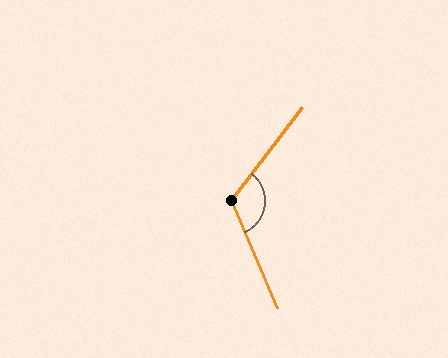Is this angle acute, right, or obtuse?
It is obtuse.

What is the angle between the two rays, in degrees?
Approximately 119 degrees.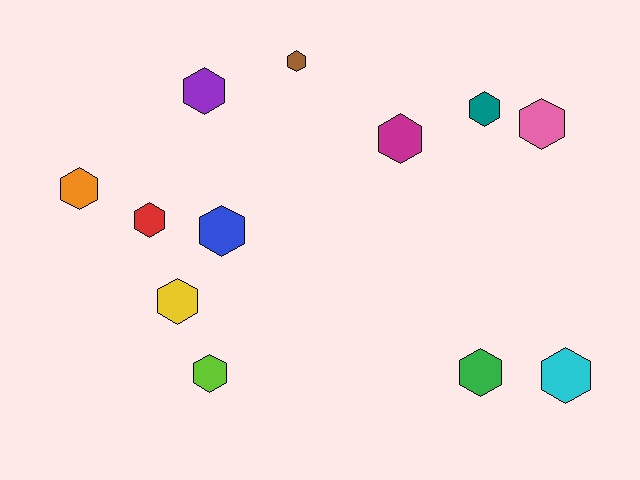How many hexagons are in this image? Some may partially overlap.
There are 12 hexagons.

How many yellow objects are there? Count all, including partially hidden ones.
There is 1 yellow object.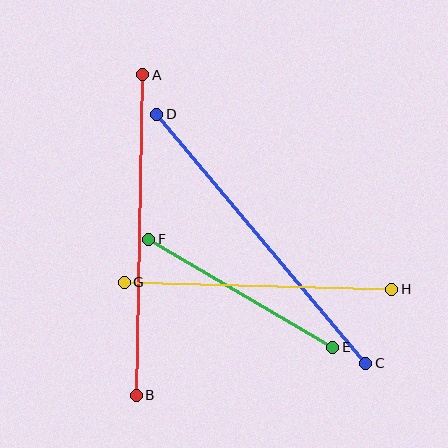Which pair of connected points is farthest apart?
Points C and D are farthest apart.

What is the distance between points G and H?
The distance is approximately 268 pixels.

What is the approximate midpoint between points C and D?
The midpoint is at approximately (261, 239) pixels.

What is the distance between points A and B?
The distance is approximately 320 pixels.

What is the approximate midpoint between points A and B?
The midpoint is at approximately (140, 235) pixels.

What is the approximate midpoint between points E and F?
The midpoint is at approximately (241, 293) pixels.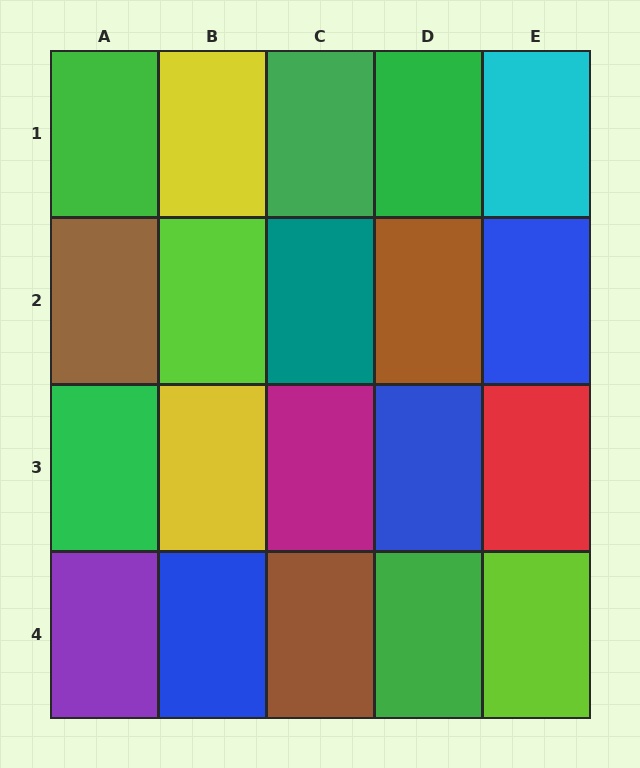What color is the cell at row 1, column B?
Yellow.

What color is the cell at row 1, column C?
Green.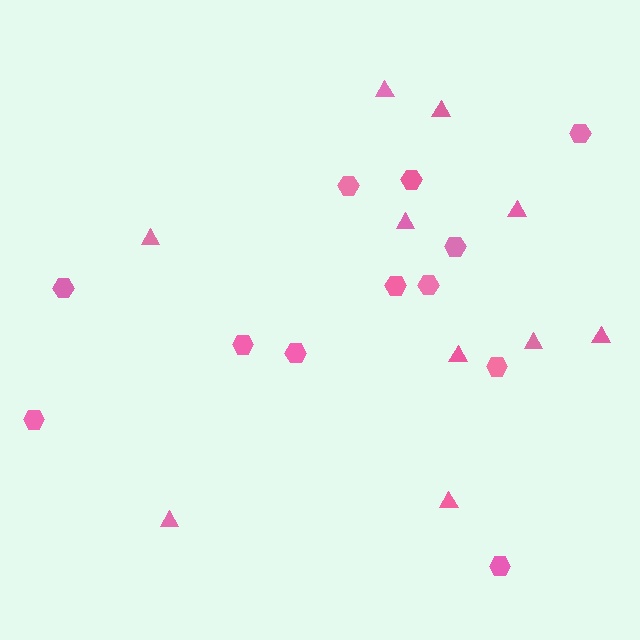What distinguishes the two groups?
There are 2 groups: one group of triangles (10) and one group of hexagons (12).